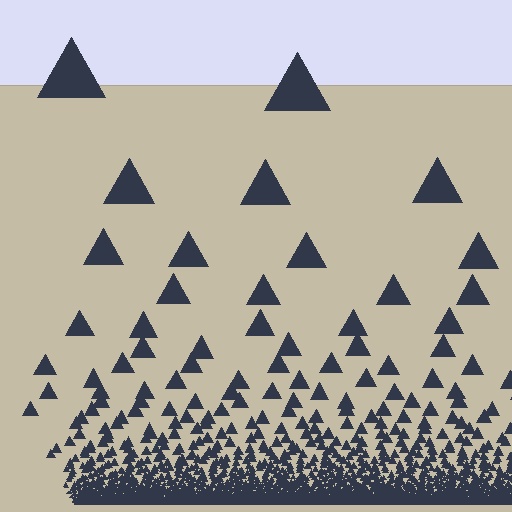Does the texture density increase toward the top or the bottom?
Density increases toward the bottom.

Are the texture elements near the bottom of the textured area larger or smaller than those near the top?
Smaller. The gradient is inverted — elements near the bottom are smaller and denser.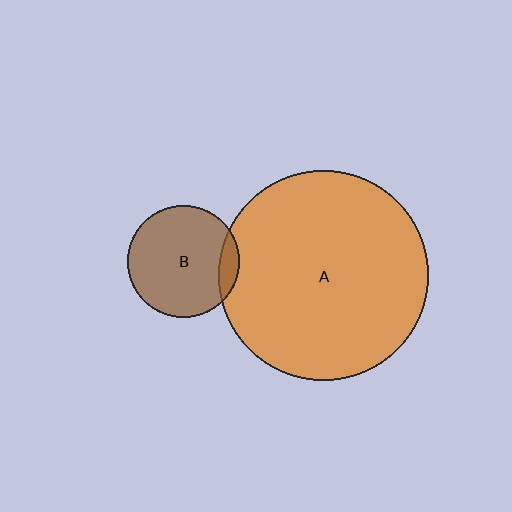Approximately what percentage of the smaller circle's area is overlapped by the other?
Approximately 10%.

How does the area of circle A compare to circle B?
Approximately 3.5 times.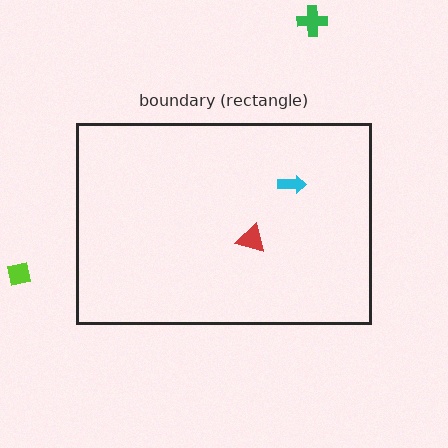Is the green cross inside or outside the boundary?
Outside.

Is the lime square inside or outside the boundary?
Outside.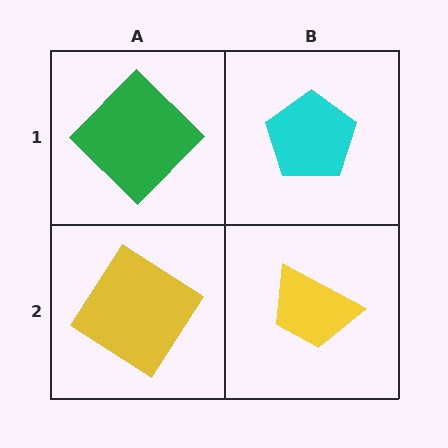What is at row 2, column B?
A yellow trapezoid.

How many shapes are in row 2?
2 shapes.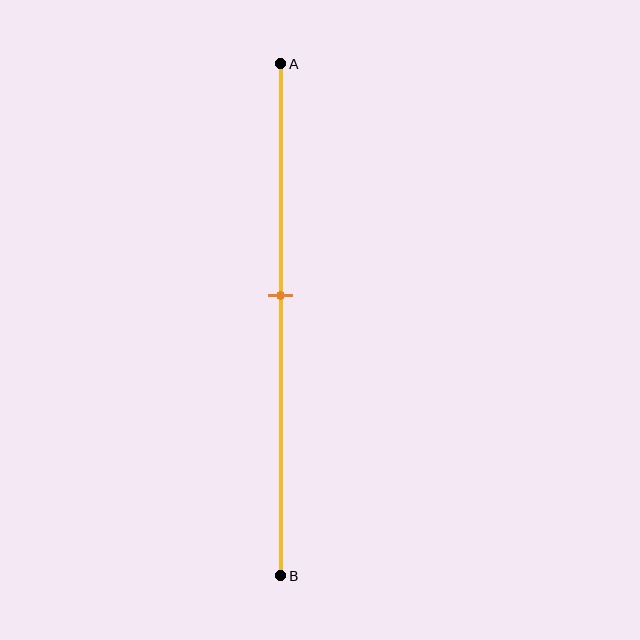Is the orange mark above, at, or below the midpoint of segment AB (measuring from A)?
The orange mark is above the midpoint of segment AB.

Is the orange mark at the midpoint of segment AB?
No, the mark is at about 45% from A, not at the 50% midpoint.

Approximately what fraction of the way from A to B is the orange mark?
The orange mark is approximately 45% of the way from A to B.